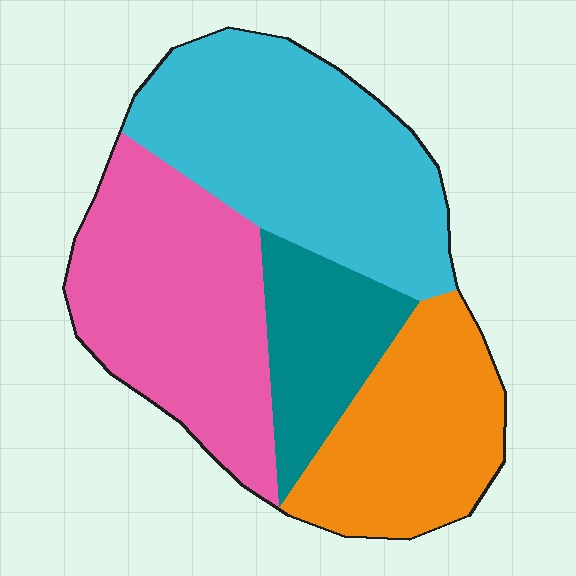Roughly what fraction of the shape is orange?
Orange takes up less than a quarter of the shape.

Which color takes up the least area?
Teal, at roughly 15%.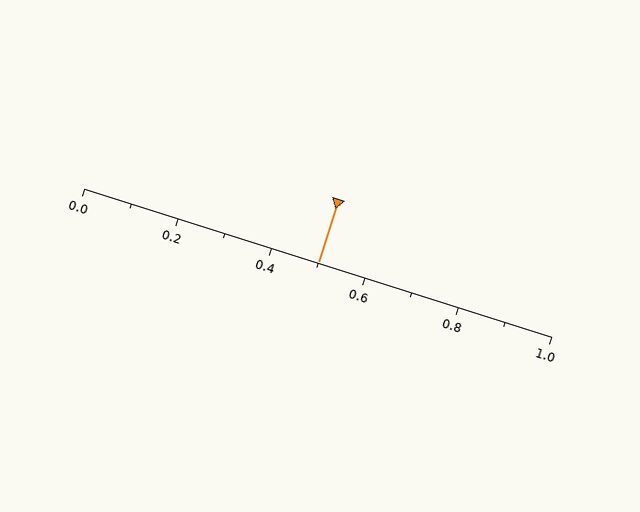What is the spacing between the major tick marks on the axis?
The major ticks are spaced 0.2 apart.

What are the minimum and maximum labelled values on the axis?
The axis runs from 0.0 to 1.0.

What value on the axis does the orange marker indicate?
The marker indicates approximately 0.5.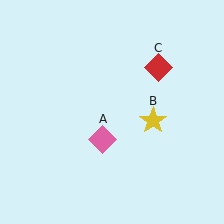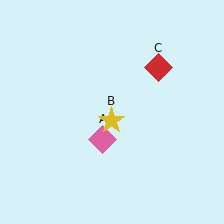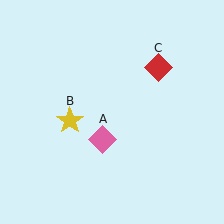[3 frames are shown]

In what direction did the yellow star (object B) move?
The yellow star (object B) moved left.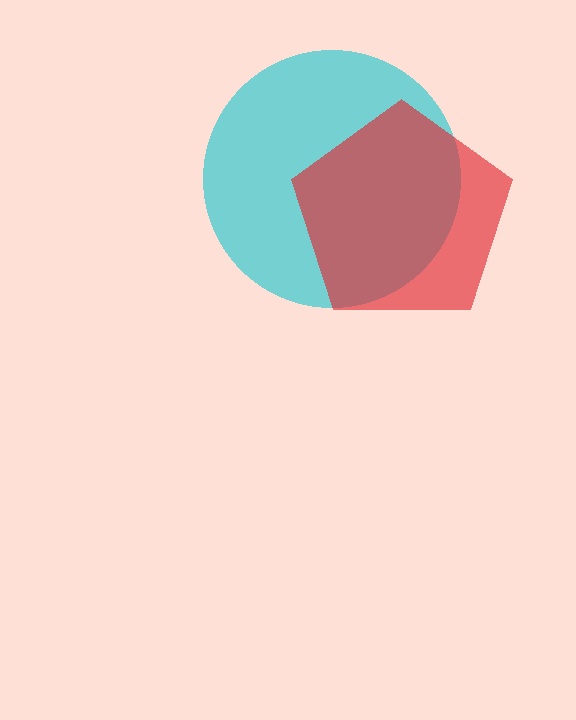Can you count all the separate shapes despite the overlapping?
Yes, there are 2 separate shapes.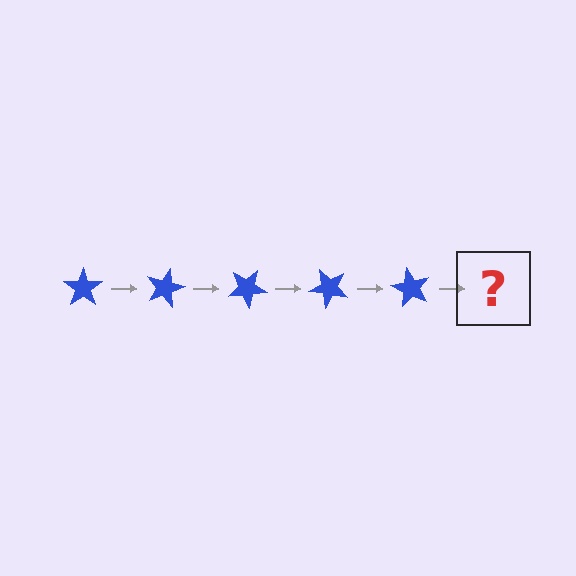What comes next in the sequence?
The next element should be a blue star rotated 75 degrees.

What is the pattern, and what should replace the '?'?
The pattern is that the star rotates 15 degrees each step. The '?' should be a blue star rotated 75 degrees.